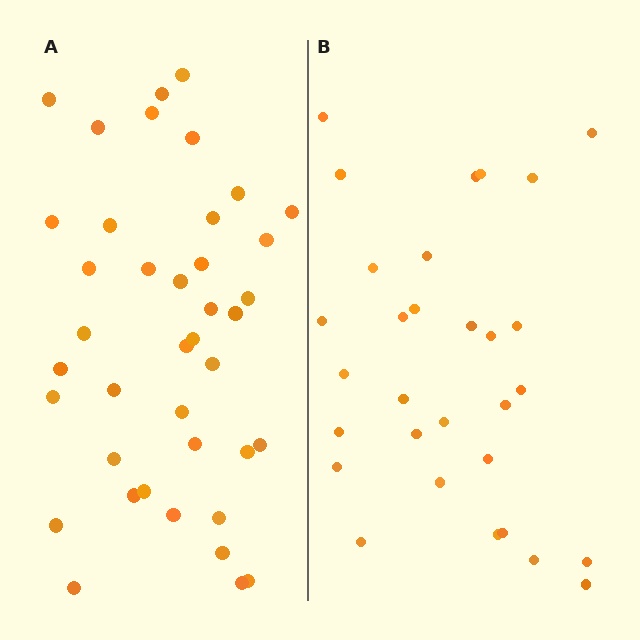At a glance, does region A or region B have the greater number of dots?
Region A (the left region) has more dots.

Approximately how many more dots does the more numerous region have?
Region A has roughly 10 or so more dots than region B.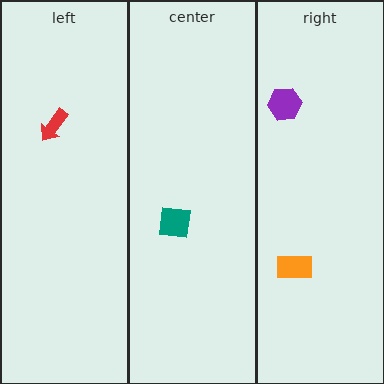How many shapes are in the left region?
1.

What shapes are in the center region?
The teal square.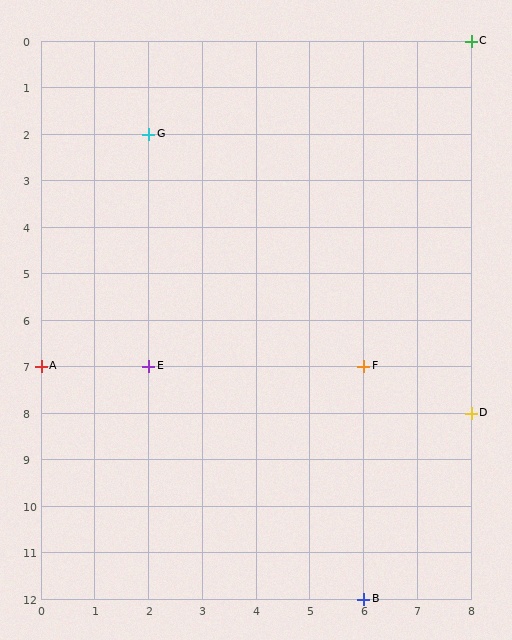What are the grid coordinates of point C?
Point C is at grid coordinates (8, 0).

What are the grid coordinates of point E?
Point E is at grid coordinates (2, 7).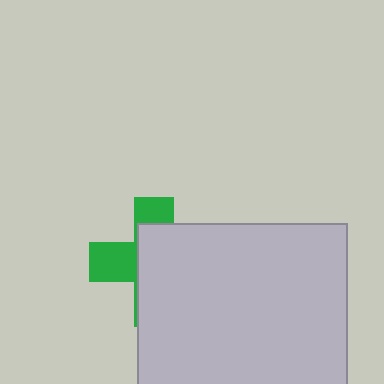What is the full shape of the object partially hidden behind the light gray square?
The partially hidden object is a green cross.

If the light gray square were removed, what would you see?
You would see the complete green cross.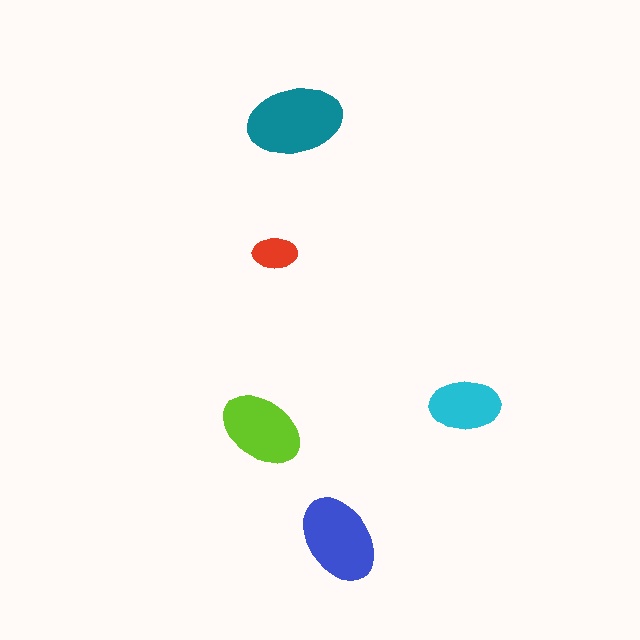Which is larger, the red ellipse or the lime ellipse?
The lime one.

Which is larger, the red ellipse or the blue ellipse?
The blue one.